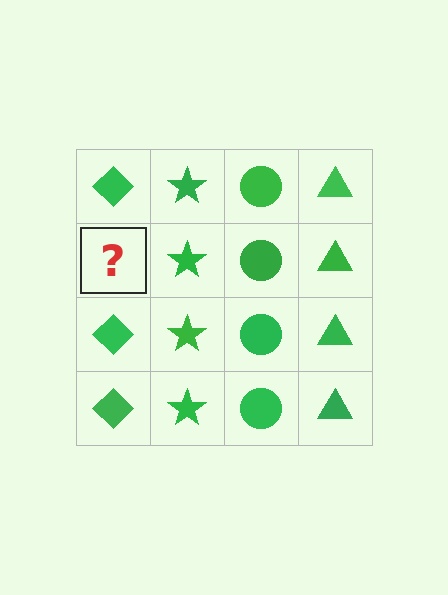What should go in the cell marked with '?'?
The missing cell should contain a green diamond.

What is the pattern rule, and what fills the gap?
The rule is that each column has a consistent shape. The gap should be filled with a green diamond.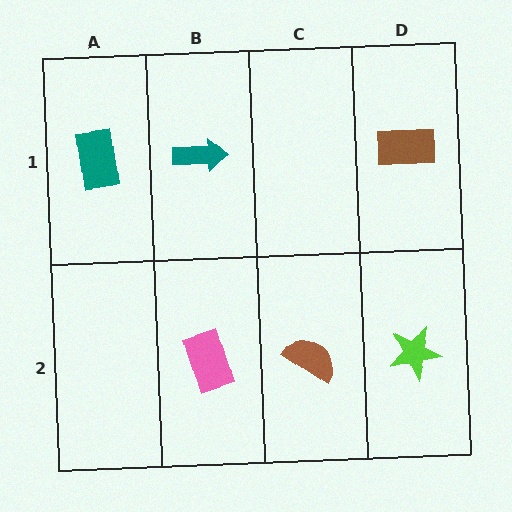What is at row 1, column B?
A teal arrow.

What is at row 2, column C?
A brown semicircle.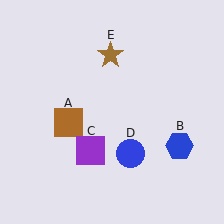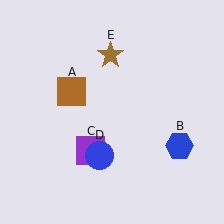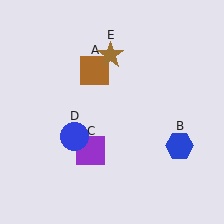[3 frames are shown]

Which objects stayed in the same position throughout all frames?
Blue hexagon (object B) and purple square (object C) and brown star (object E) remained stationary.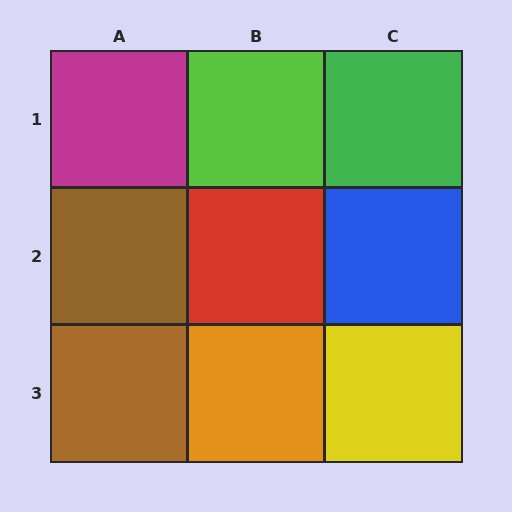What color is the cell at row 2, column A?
Brown.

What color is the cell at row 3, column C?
Yellow.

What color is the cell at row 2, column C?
Blue.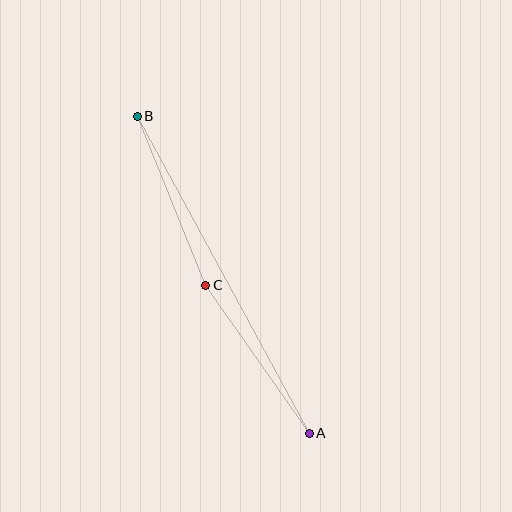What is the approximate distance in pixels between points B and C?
The distance between B and C is approximately 182 pixels.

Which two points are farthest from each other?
Points A and B are farthest from each other.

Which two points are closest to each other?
Points A and C are closest to each other.